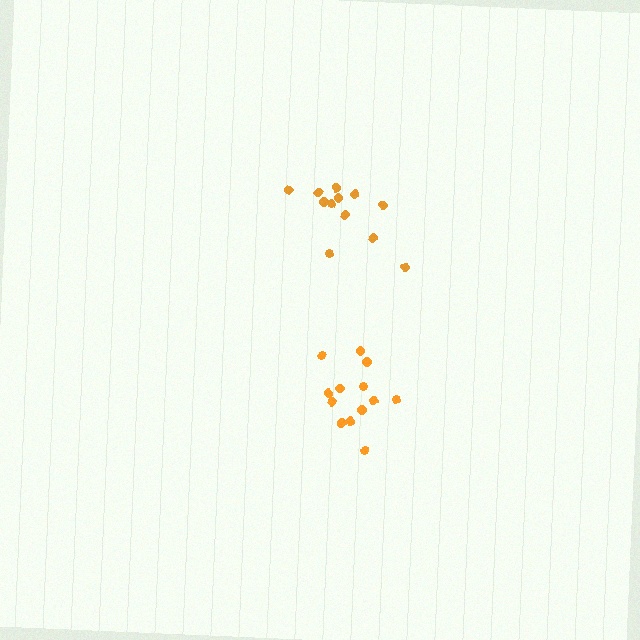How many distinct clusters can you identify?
There are 2 distinct clusters.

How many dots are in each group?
Group 1: 12 dots, Group 2: 13 dots (25 total).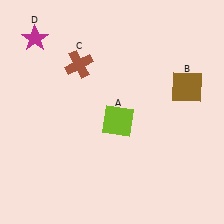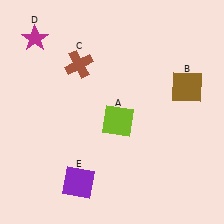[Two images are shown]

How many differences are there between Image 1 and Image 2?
There is 1 difference between the two images.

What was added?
A purple square (E) was added in Image 2.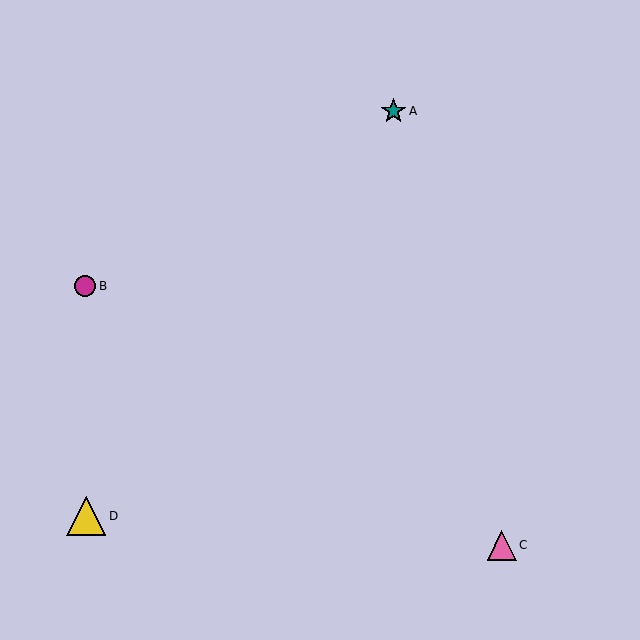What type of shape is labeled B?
Shape B is a magenta circle.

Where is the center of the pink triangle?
The center of the pink triangle is at (502, 545).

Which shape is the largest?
The yellow triangle (labeled D) is the largest.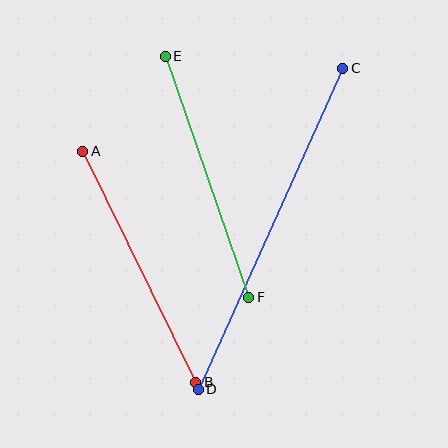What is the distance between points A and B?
The distance is approximately 257 pixels.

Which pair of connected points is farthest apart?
Points C and D are farthest apart.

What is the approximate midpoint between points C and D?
The midpoint is at approximately (271, 229) pixels.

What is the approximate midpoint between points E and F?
The midpoint is at approximately (207, 177) pixels.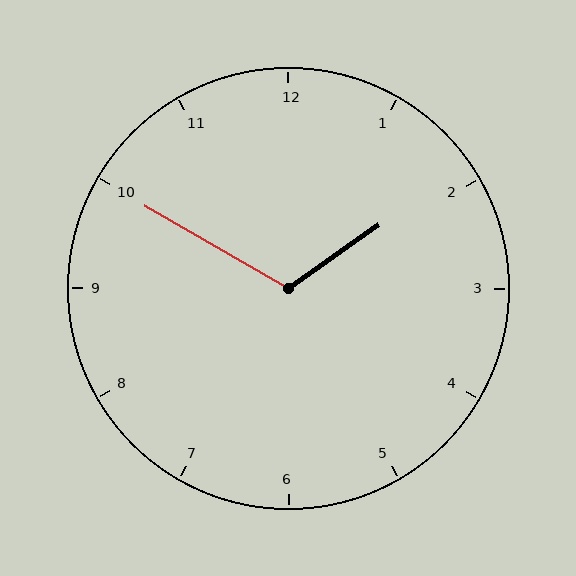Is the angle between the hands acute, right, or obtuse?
It is obtuse.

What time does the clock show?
1:50.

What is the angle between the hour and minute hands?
Approximately 115 degrees.